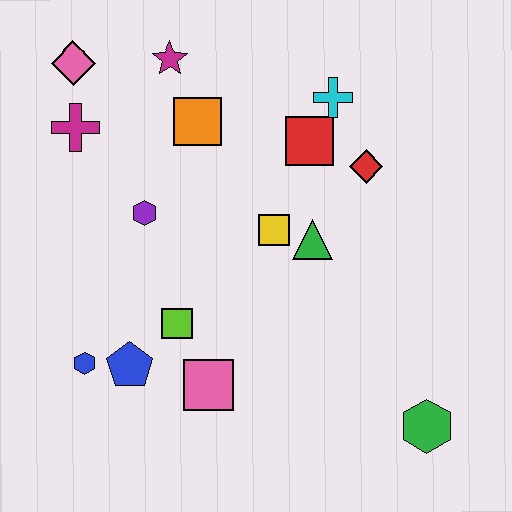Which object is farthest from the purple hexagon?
The green hexagon is farthest from the purple hexagon.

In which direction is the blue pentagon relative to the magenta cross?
The blue pentagon is below the magenta cross.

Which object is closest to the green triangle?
The yellow square is closest to the green triangle.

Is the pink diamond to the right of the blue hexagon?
No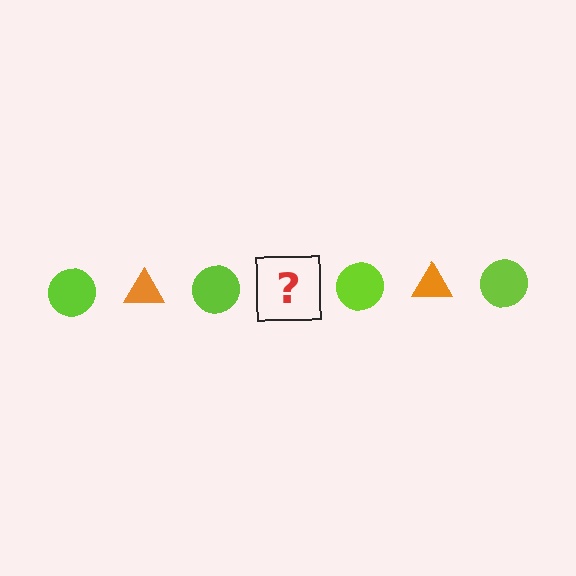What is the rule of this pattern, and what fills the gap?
The rule is that the pattern alternates between lime circle and orange triangle. The gap should be filled with an orange triangle.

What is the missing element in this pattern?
The missing element is an orange triangle.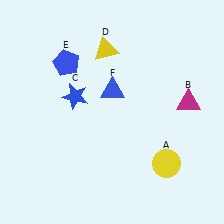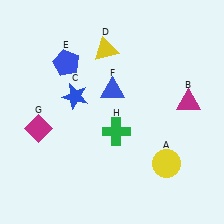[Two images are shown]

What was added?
A magenta diamond (G), a green cross (H) were added in Image 2.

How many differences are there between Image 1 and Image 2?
There are 2 differences between the two images.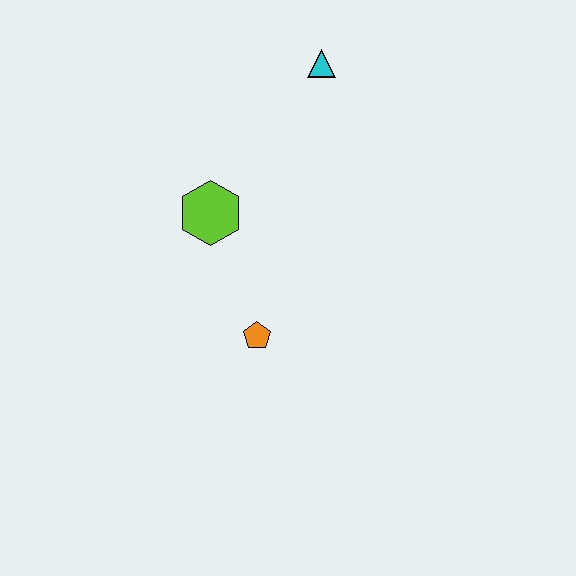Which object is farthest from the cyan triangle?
The orange pentagon is farthest from the cyan triangle.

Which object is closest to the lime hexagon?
The orange pentagon is closest to the lime hexagon.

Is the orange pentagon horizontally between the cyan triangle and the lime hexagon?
Yes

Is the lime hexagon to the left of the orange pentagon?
Yes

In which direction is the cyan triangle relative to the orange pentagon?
The cyan triangle is above the orange pentagon.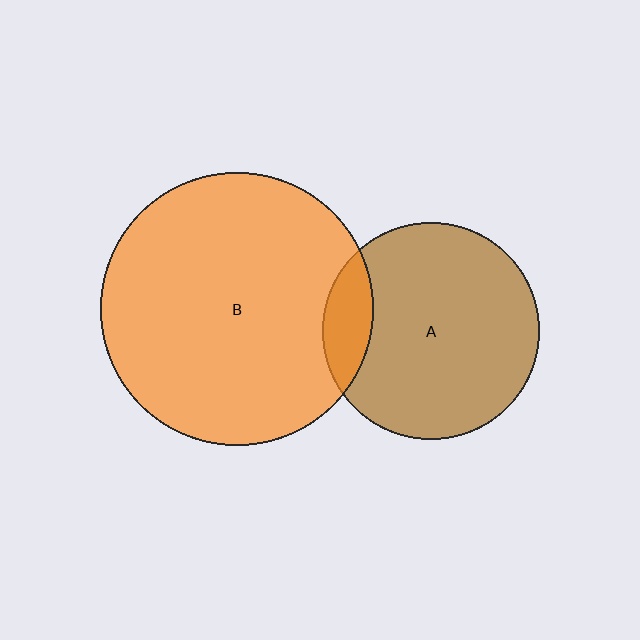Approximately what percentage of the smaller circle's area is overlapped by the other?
Approximately 15%.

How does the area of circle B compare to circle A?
Approximately 1.6 times.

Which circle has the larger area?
Circle B (orange).